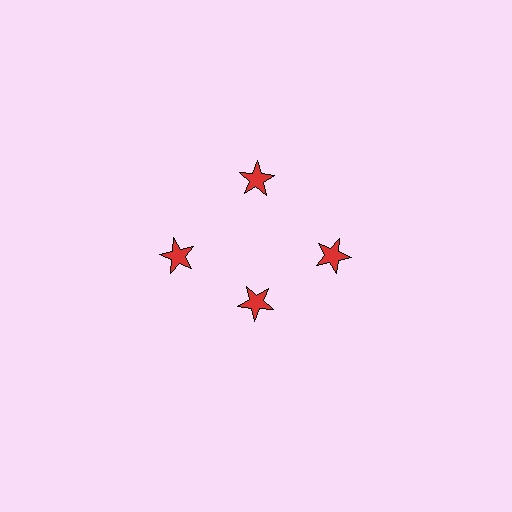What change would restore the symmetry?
The symmetry would be restored by moving it outward, back onto the ring so that all 4 stars sit at equal angles and equal distance from the center.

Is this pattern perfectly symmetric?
No. The 4 red stars are arranged in a ring, but one element near the 6 o'clock position is pulled inward toward the center, breaking the 4-fold rotational symmetry.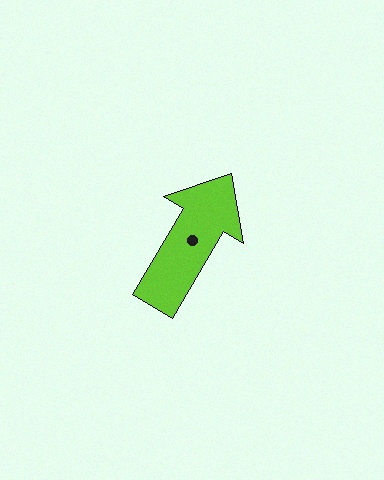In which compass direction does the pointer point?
Northeast.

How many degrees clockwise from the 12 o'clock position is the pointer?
Approximately 30 degrees.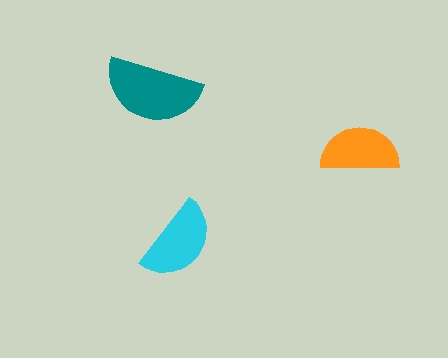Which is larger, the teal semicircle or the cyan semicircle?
The teal one.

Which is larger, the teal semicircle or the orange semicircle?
The teal one.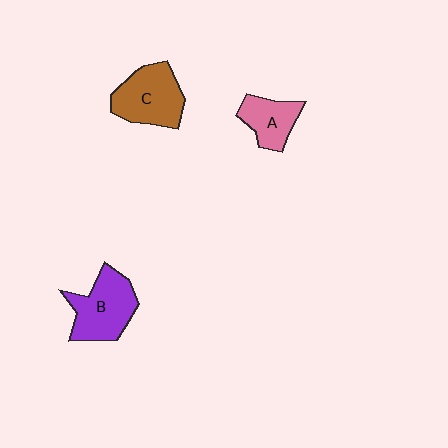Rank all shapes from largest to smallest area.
From largest to smallest: B (purple), C (brown), A (pink).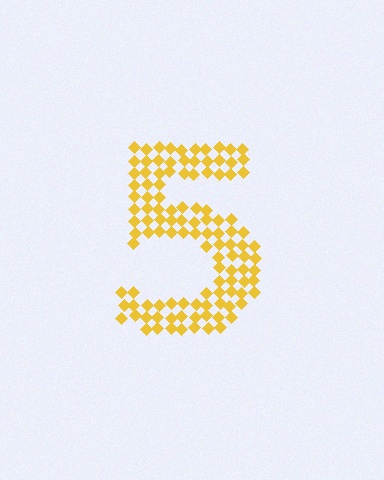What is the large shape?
The large shape is the digit 5.